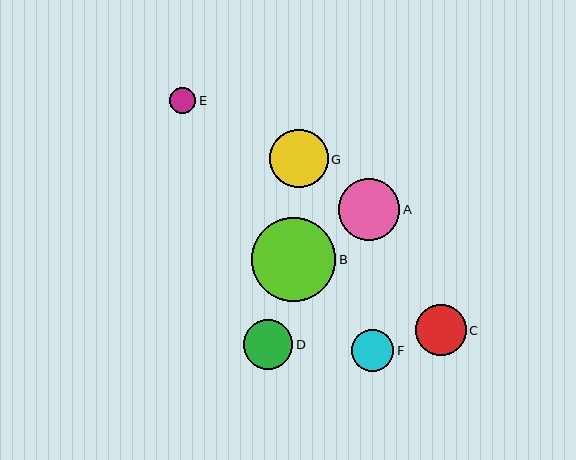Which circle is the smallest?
Circle E is the smallest with a size of approximately 26 pixels.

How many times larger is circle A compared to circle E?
Circle A is approximately 2.4 times the size of circle E.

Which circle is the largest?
Circle B is the largest with a size of approximately 84 pixels.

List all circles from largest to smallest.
From largest to smallest: B, A, G, C, D, F, E.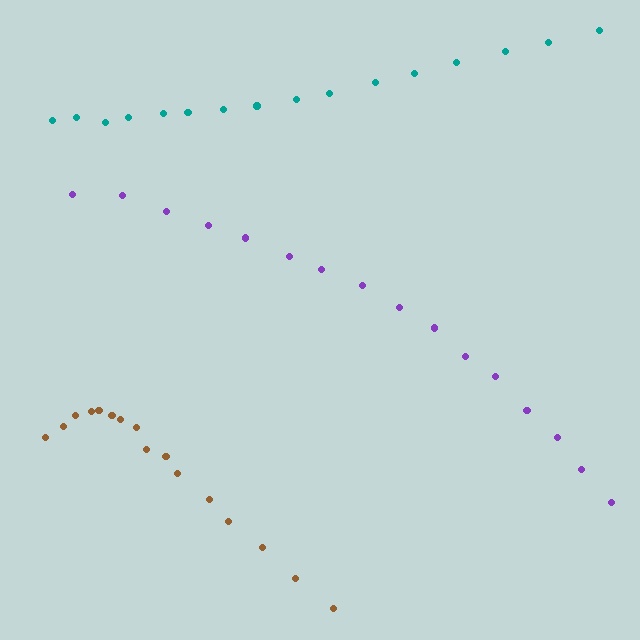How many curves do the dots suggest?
There are 3 distinct paths.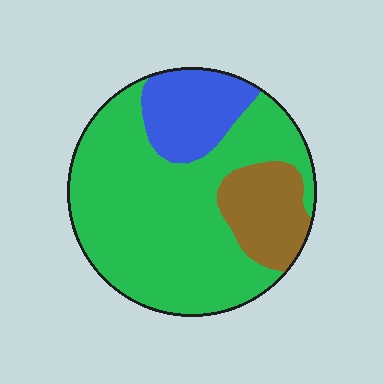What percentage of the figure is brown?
Brown takes up about one sixth (1/6) of the figure.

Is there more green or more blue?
Green.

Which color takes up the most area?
Green, at roughly 70%.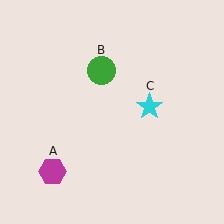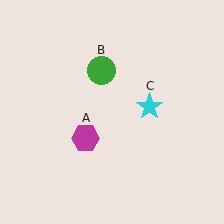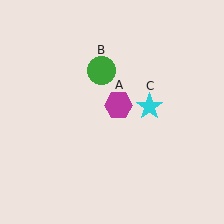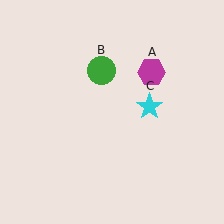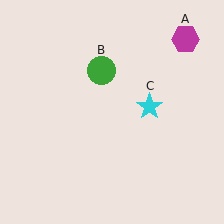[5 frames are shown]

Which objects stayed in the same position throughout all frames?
Green circle (object B) and cyan star (object C) remained stationary.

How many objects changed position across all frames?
1 object changed position: magenta hexagon (object A).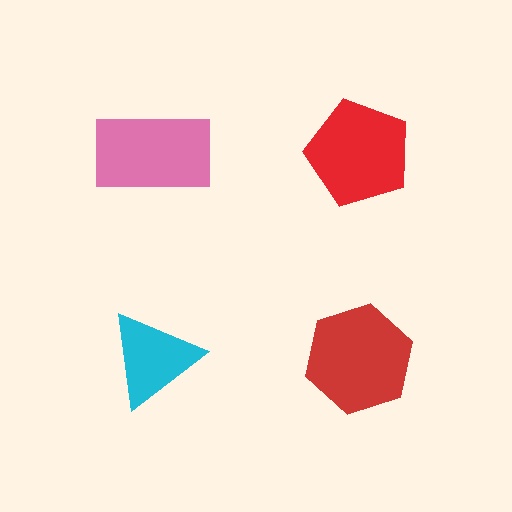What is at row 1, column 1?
A pink rectangle.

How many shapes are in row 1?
2 shapes.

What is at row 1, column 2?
A red pentagon.